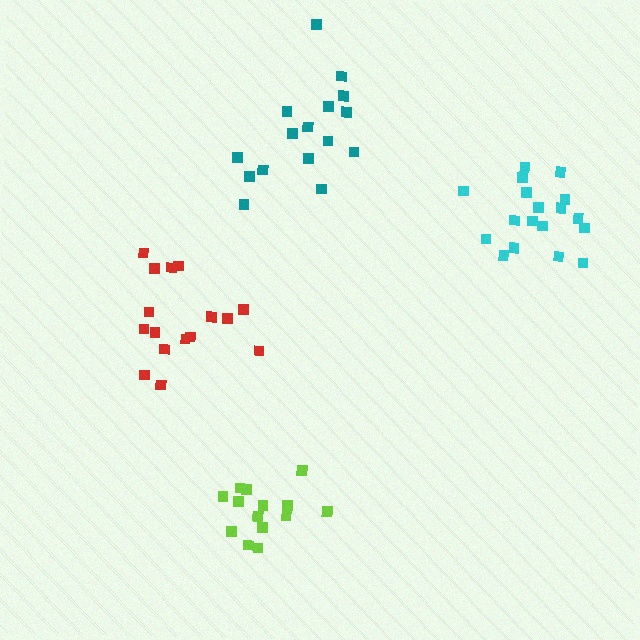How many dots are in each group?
Group 1: 14 dots, Group 2: 16 dots, Group 3: 18 dots, Group 4: 16 dots (64 total).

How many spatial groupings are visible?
There are 4 spatial groupings.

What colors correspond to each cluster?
The clusters are colored: lime, teal, cyan, red.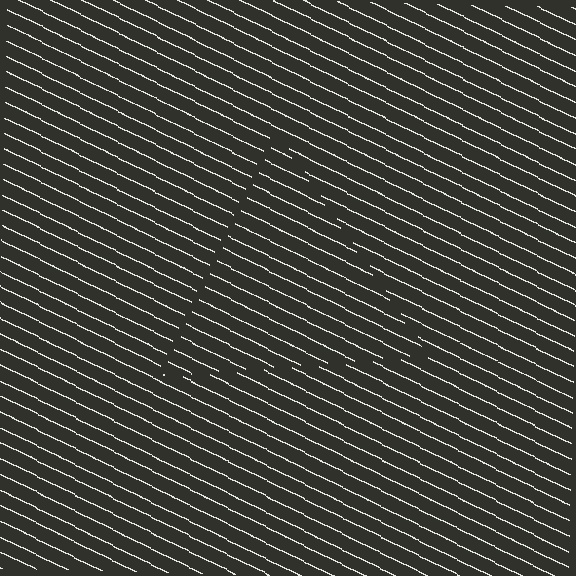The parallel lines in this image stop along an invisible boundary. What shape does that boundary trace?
An illusory triangle. The interior of the shape contains the same grating, shifted by half a period — the contour is defined by the phase discontinuity where line-ends from the inner and outer gratings abut.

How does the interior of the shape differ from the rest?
The interior of the shape contains the same grating, shifted by half a period — the contour is defined by the phase discontinuity where line-ends from the inner and outer gratings abut.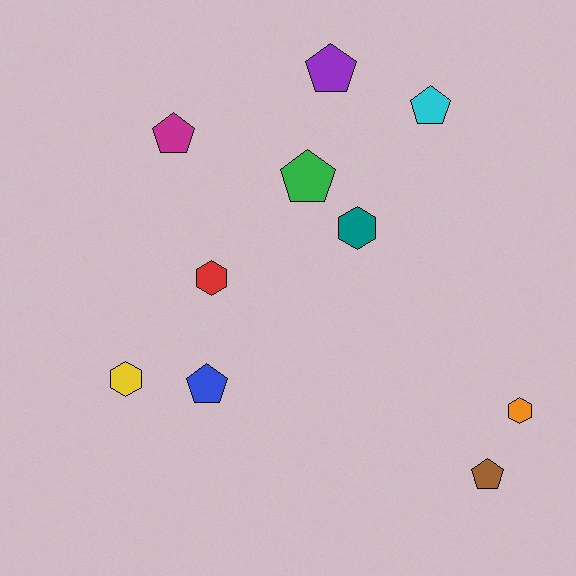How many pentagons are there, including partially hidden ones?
There are 6 pentagons.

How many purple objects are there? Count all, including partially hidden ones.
There is 1 purple object.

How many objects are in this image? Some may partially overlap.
There are 10 objects.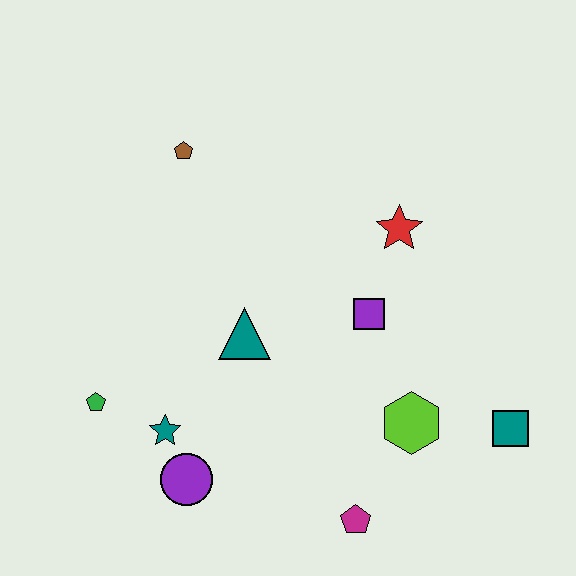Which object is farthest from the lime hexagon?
The brown pentagon is farthest from the lime hexagon.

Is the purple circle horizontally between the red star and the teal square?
No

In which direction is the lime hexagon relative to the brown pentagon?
The lime hexagon is below the brown pentagon.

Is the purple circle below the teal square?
Yes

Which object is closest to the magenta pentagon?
The lime hexagon is closest to the magenta pentagon.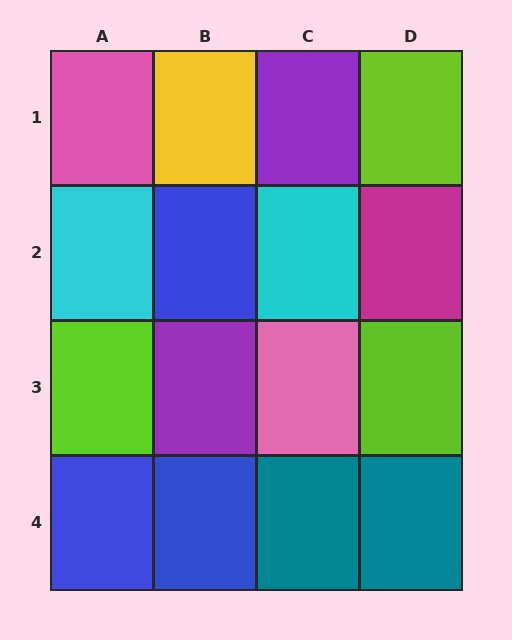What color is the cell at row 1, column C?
Purple.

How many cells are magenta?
1 cell is magenta.